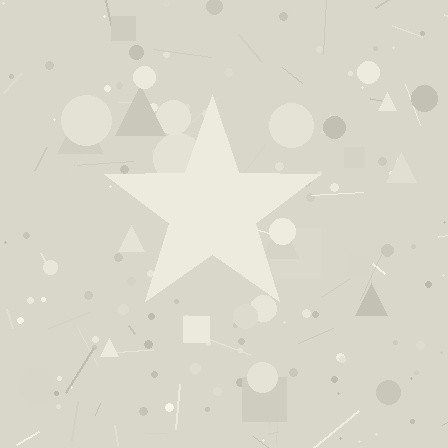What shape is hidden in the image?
A star is hidden in the image.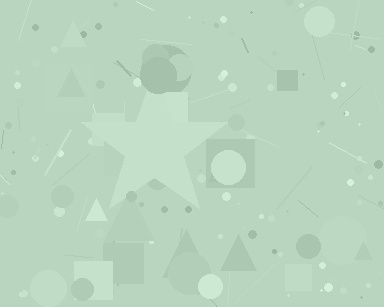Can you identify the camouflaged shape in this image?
The camouflaged shape is a star.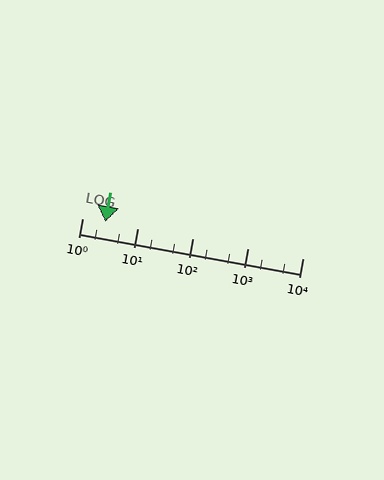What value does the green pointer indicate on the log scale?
The pointer indicates approximately 2.6.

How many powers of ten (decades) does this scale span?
The scale spans 4 decades, from 1 to 10000.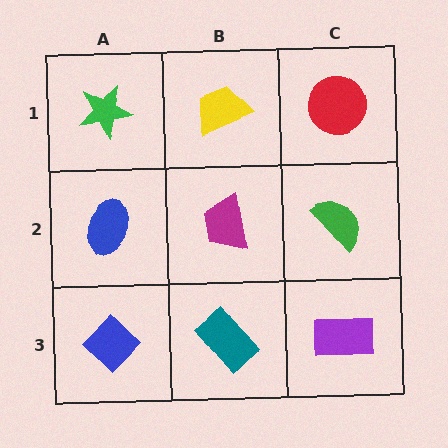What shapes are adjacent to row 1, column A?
A blue ellipse (row 2, column A), a yellow trapezoid (row 1, column B).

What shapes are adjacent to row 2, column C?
A red circle (row 1, column C), a purple rectangle (row 3, column C), a magenta trapezoid (row 2, column B).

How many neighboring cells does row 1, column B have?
3.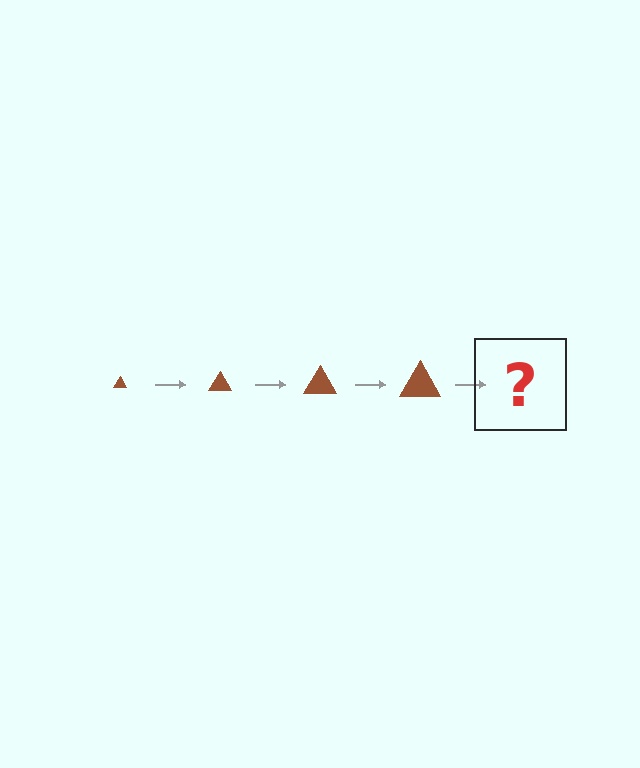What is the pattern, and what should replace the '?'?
The pattern is that the triangle gets progressively larger each step. The '?' should be a brown triangle, larger than the previous one.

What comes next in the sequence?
The next element should be a brown triangle, larger than the previous one.